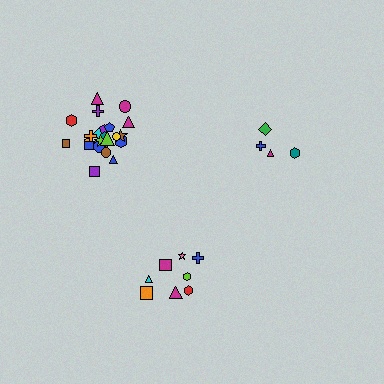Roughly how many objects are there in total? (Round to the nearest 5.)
Roughly 35 objects in total.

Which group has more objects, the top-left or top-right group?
The top-left group.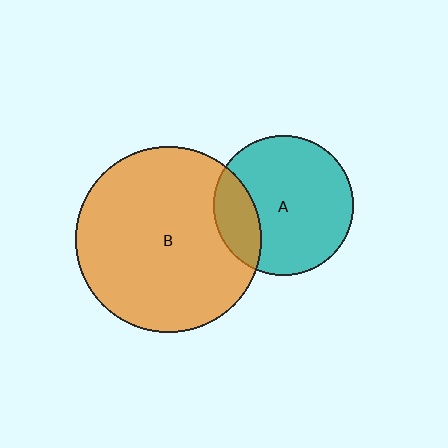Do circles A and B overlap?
Yes.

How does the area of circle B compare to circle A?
Approximately 1.8 times.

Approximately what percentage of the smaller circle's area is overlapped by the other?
Approximately 20%.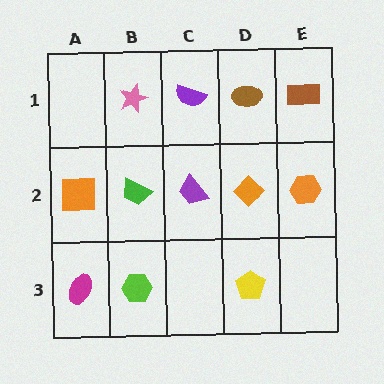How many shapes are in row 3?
3 shapes.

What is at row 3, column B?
A lime hexagon.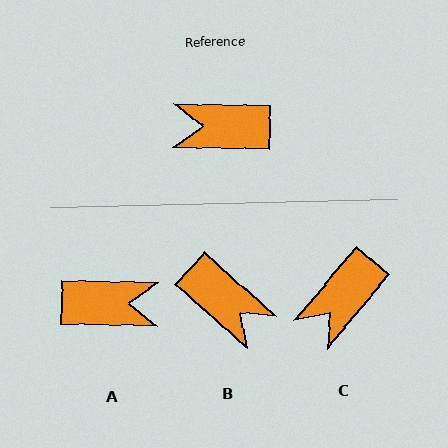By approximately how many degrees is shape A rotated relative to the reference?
Approximately 180 degrees clockwise.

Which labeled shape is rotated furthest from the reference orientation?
A, about 180 degrees away.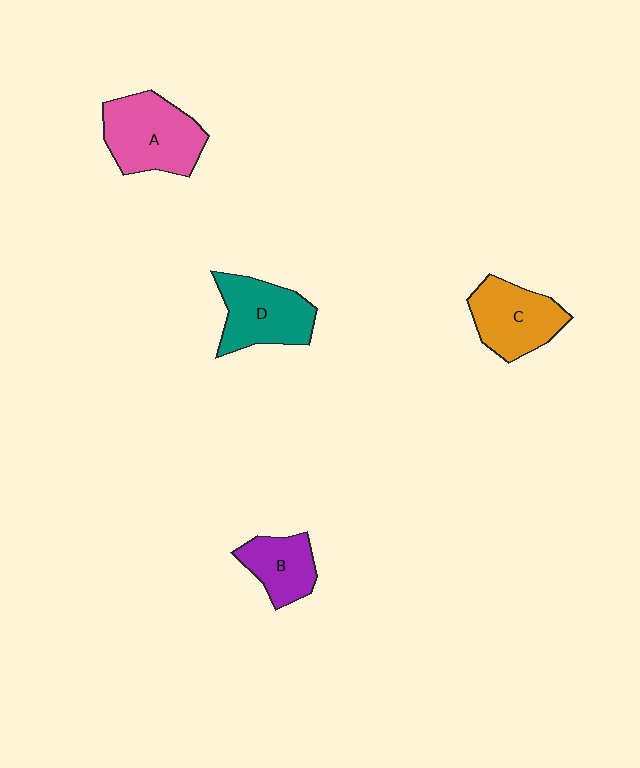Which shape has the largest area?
Shape A (pink).